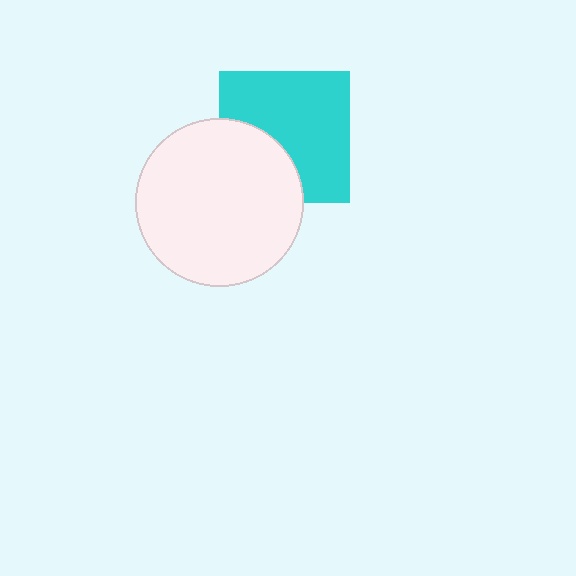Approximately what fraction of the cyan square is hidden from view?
Roughly 33% of the cyan square is hidden behind the white circle.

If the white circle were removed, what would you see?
You would see the complete cyan square.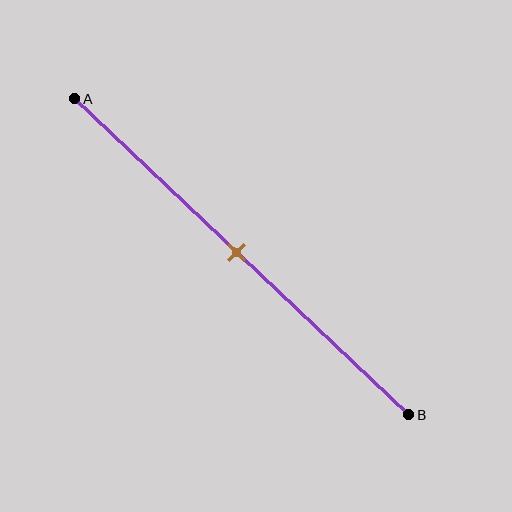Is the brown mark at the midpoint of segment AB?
Yes, the mark is approximately at the midpoint.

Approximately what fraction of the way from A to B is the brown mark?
The brown mark is approximately 50% of the way from A to B.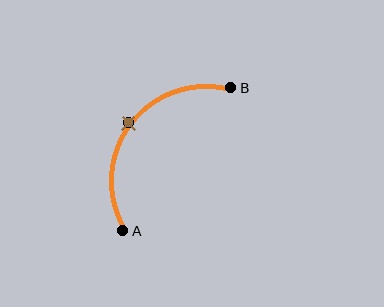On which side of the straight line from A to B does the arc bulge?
The arc bulges above and to the left of the straight line connecting A and B.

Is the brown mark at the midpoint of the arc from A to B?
Yes. The brown mark lies on the arc at equal arc-length from both A and B — it is the arc midpoint.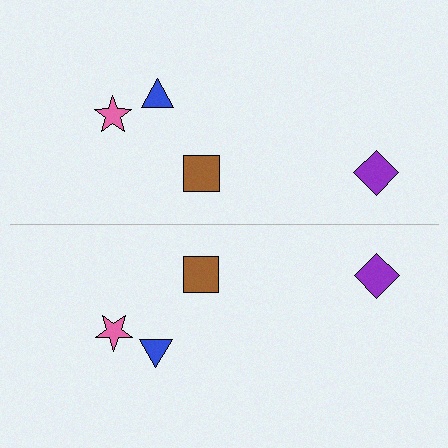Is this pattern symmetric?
Yes, this pattern has bilateral (reflection) symmetry.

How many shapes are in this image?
There are 8 shapes in this image.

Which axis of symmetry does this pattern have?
The pattern has a horizontal axis of symmetry running through the center of the image.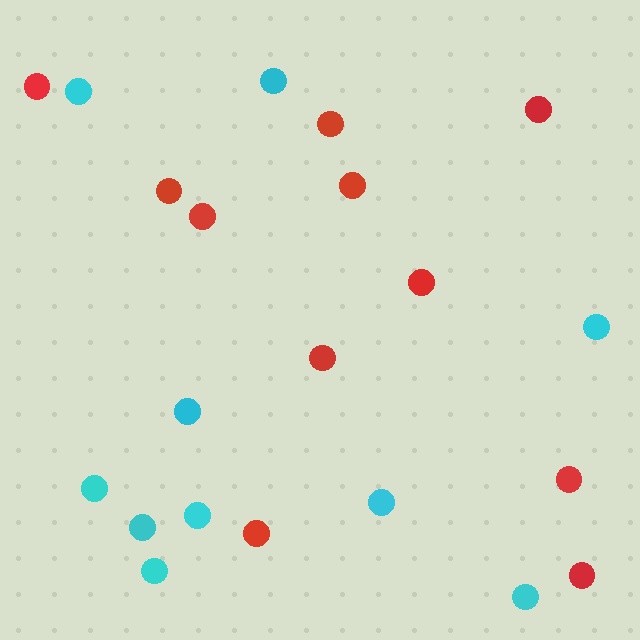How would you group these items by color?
There are 2 groups: one group of cyan circles (10) and one group of red circles (11).